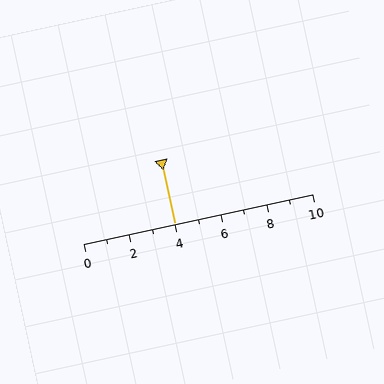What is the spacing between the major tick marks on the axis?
The major ticks are spaced 2 apart.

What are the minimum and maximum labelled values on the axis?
The axis runs from 0 to 10.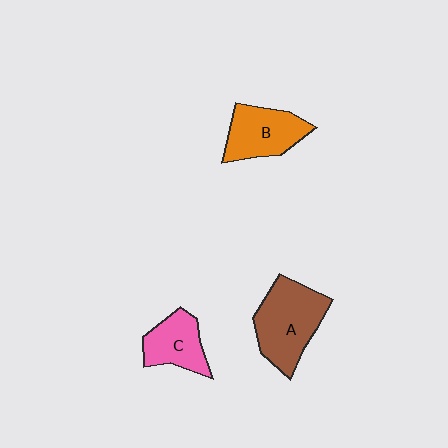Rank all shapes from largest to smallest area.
From largest to smallest: A (brown), B (orange), C (pink).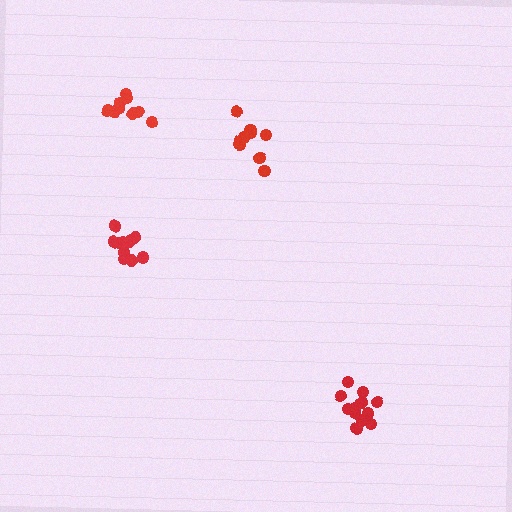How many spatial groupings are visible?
There are 4 spatial groupings.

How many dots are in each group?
Group 1: 10 dots, Group 2: 12 dots, Group 3: 9 dots, Group 4: 9 dots (40 total).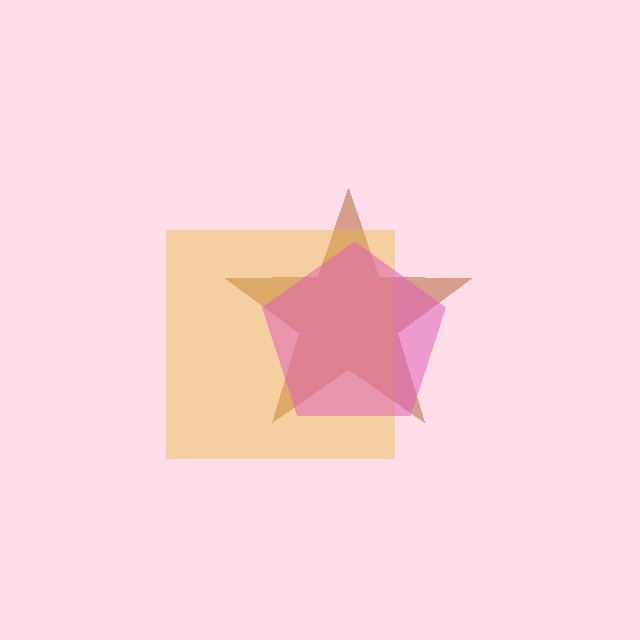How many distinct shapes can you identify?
There are 3 distinct shapes: a brown star, a yellow square, a pink pentagon.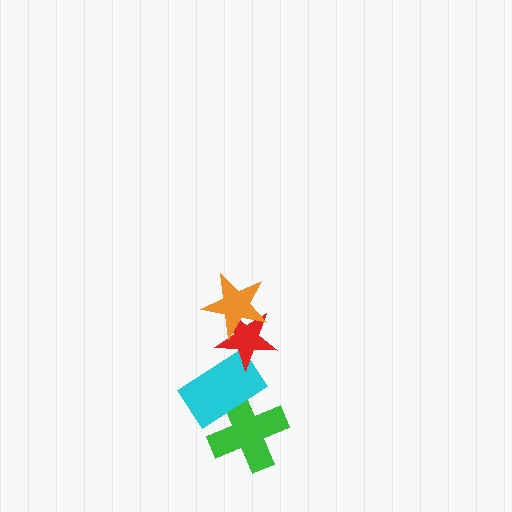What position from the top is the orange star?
The orange star is 1st from the top.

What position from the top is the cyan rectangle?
The cyan rectangle is 3rd from the top.